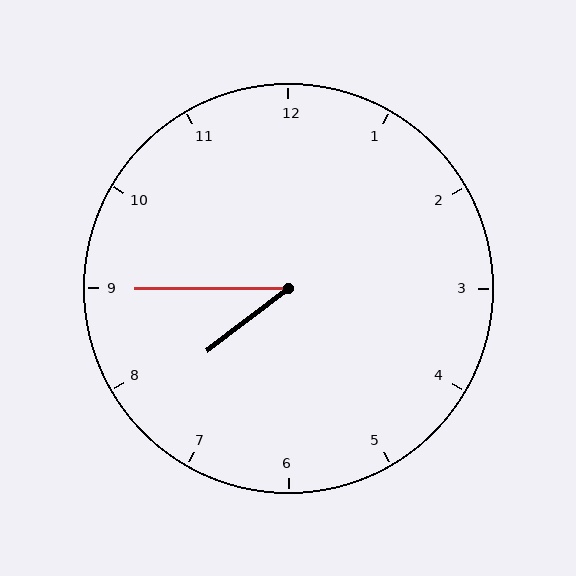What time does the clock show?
7:45.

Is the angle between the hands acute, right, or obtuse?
It is acute.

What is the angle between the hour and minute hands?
Approximately 38 degrees.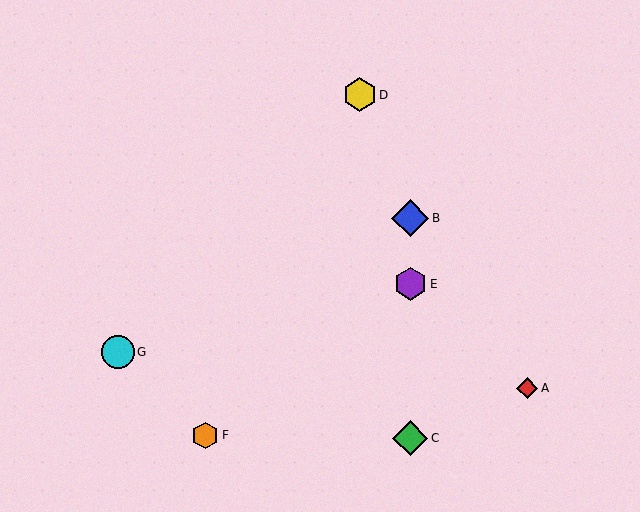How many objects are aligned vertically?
3 objects (B, C, E) are aligned vertically.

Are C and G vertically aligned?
No, C is at x≈410 and G is at x≈118.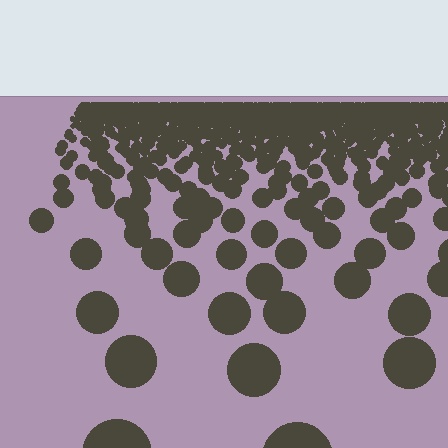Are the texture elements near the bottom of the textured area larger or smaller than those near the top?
Larger. Near the bottom, elements are closer to the viewer and appear at a bigger on-screen size.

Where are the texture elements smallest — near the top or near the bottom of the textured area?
Near the top.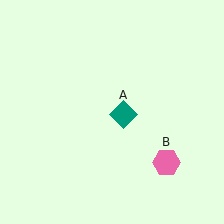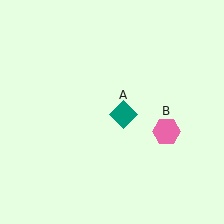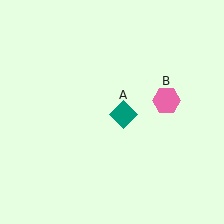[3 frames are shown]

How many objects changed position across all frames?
1 object changed position: pink hexagon (object B).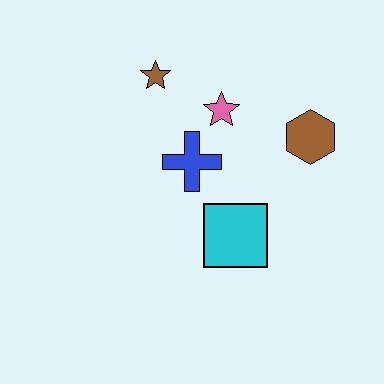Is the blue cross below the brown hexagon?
Yes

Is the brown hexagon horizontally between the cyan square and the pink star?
No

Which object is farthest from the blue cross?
The brown hexagon is farthest from the blue cross.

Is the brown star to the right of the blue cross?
No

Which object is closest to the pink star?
The blue cross is closest to the pink star.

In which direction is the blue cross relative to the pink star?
The blue cross is below the pink star.